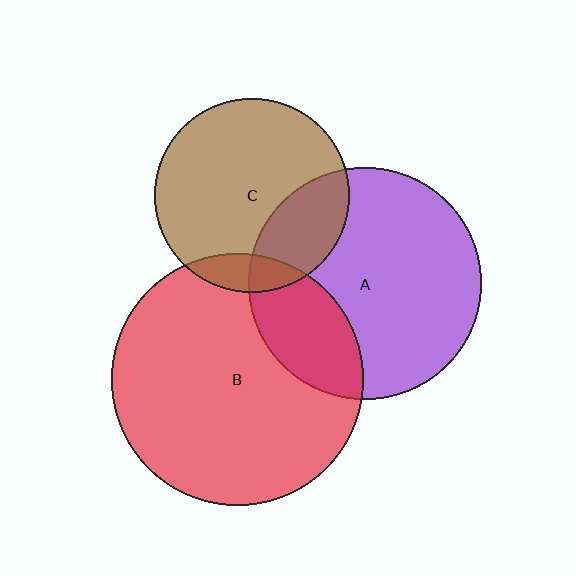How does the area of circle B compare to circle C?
Approximately 1.7 times.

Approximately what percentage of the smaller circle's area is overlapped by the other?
Approximately 25%.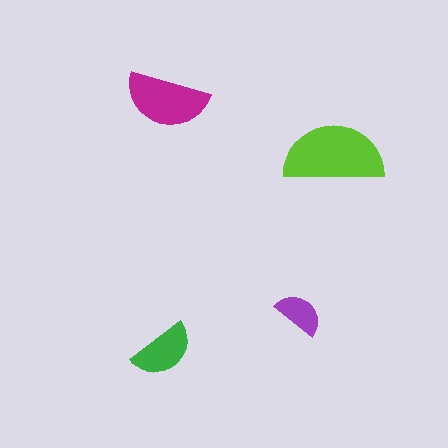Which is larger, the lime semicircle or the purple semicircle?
The lime one.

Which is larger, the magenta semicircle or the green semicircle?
The magenta one.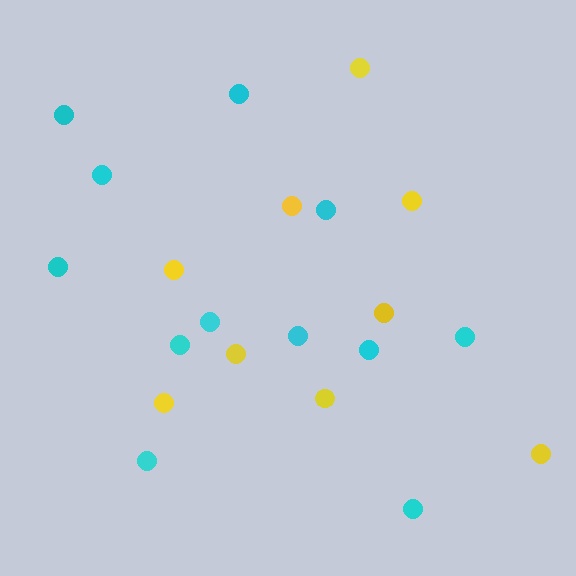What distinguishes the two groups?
There are 2 groups: one group of cyan circles (12) and one group of yellow circles (9).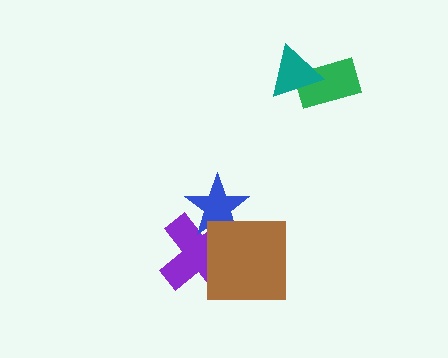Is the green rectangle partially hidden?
Yes, it is partially covered by another shape.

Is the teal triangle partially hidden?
No, no other shape covers it.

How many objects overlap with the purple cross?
2 objects overlap with the purple cross.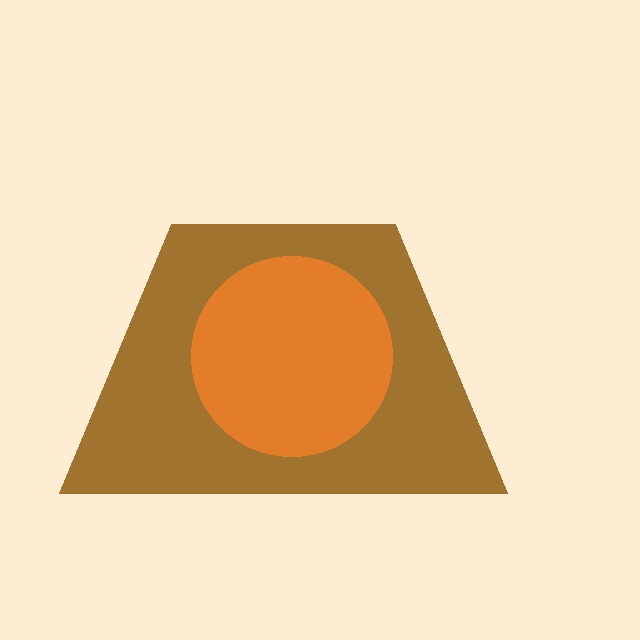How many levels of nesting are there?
2.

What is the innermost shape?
The orange circle.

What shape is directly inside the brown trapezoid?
The orange circle.